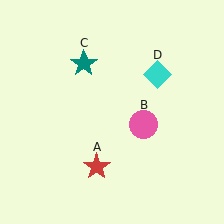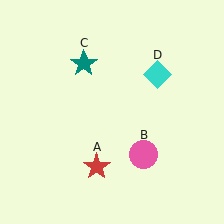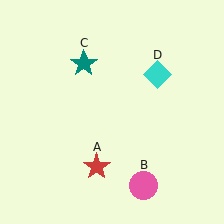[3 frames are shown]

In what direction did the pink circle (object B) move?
The pink circle (object B) moved down.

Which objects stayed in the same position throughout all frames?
Red star (object A) and teal star (object C) and cyan diamond (object D) remained stationary.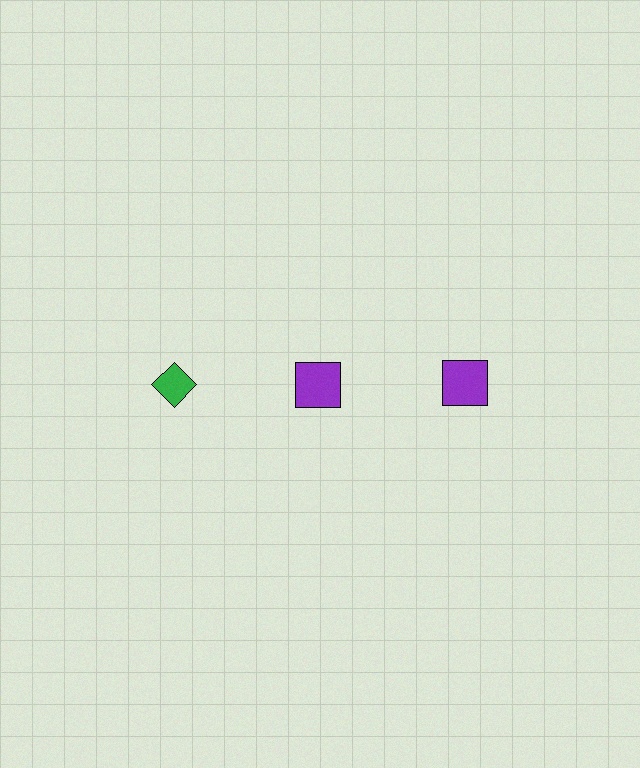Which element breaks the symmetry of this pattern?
The green diamond in the top row, leftmost column breaks the symmetry. All other shapes are purple squares.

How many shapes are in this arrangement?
There are 3 shapes arranged in a grid pattern.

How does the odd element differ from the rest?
It differs in both color (green instead of purple) and shape (diamond instead of square).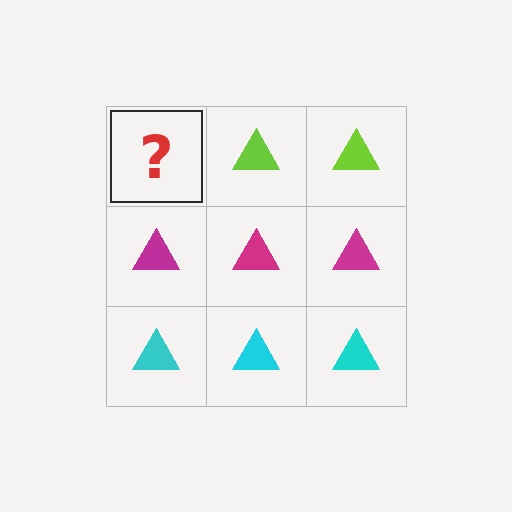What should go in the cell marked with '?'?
The missing cell should contain a lime triangle.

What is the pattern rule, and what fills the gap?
The rule is that each row has a consistent color. The gap should be filled with a lime triangle.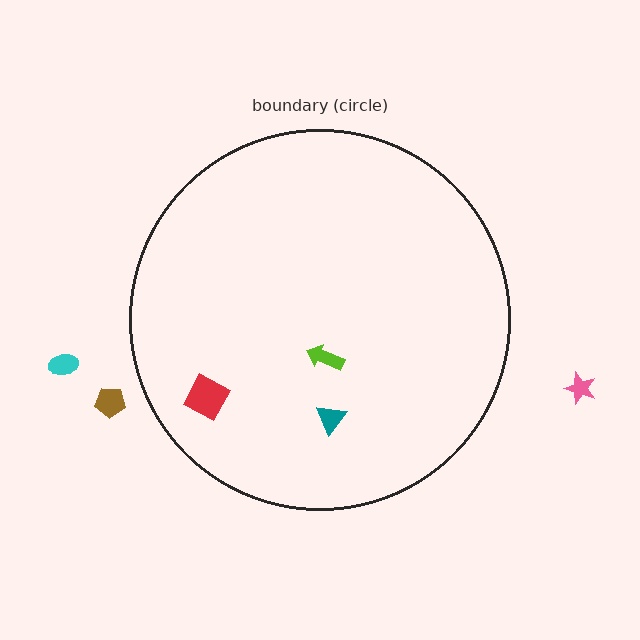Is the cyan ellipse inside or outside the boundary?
Outside.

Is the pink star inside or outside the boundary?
Outside.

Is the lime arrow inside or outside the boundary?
Inside.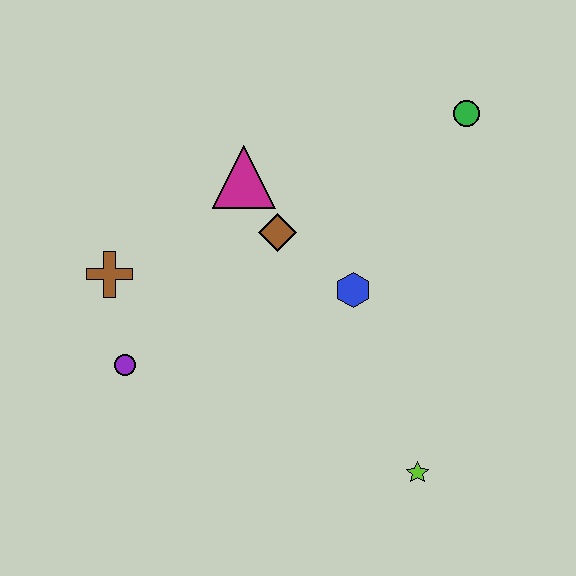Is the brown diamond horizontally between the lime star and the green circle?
No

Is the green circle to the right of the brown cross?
Yes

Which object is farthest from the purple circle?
The green circle is farthest from the purple circle.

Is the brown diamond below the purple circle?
No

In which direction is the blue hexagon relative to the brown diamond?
The blue hexagon is to the right of the brown diamond.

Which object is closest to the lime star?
The blue hexagon is closest to the lime star.